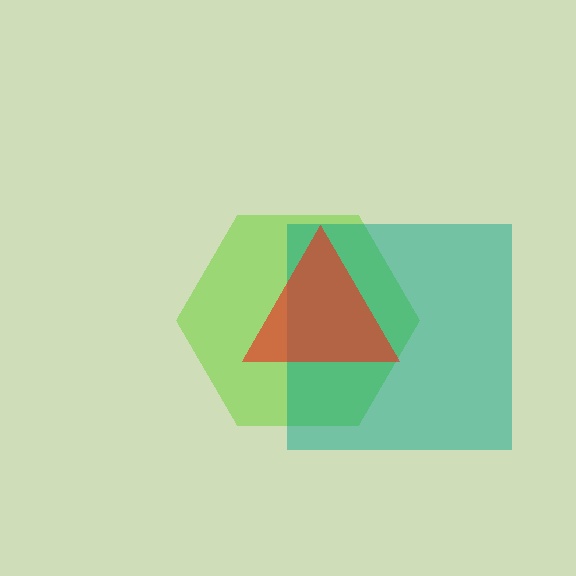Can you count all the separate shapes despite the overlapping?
Yes, there are 3 separate shapes.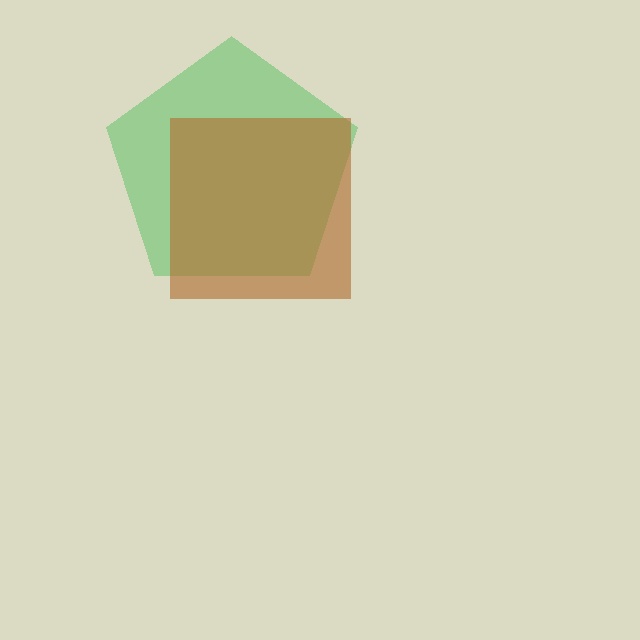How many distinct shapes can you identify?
There are 2 distinct shapes: a green pentagon, a brown square.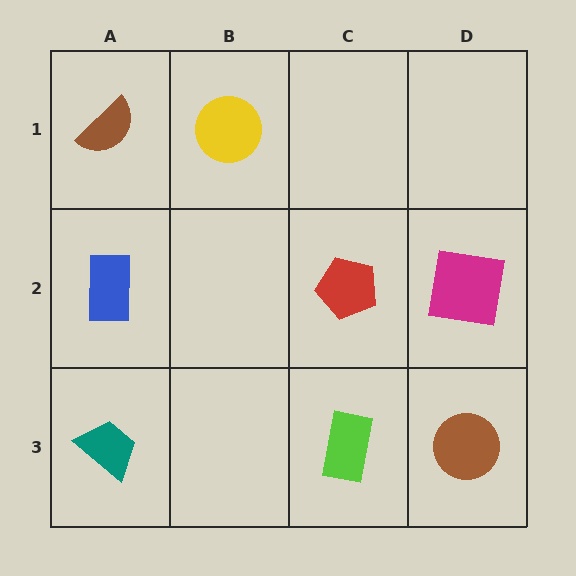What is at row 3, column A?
A teal trapezoid.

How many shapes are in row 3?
3 shapes.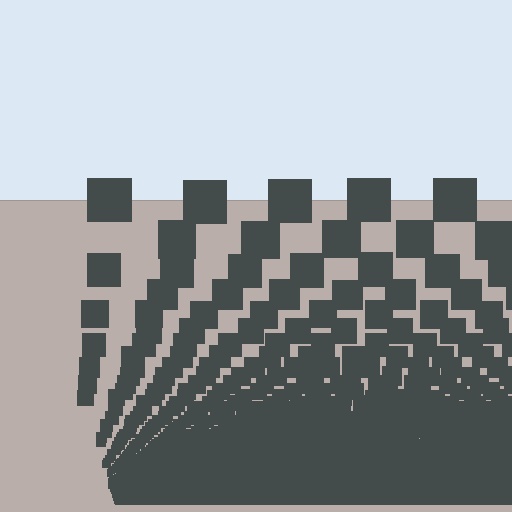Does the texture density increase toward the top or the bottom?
Density increases toward the bottom.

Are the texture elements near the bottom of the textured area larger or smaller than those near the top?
Smaller. The gradient is inverted — elements near the bottom are smaller and denser.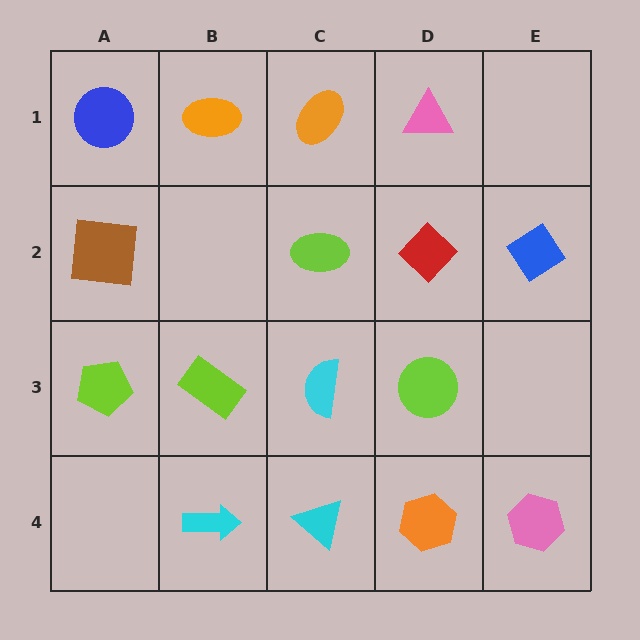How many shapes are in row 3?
4 shapes.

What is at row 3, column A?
A lime pentagon.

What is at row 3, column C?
A cyan semicircle.